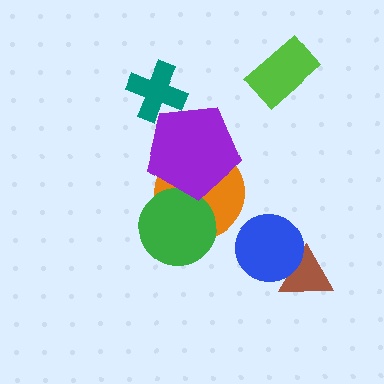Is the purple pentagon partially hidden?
Yes, it is partially covered by another shape.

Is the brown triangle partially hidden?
Yes, it is partially covered by another shape.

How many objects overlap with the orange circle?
2 objects overlap with the orange circle.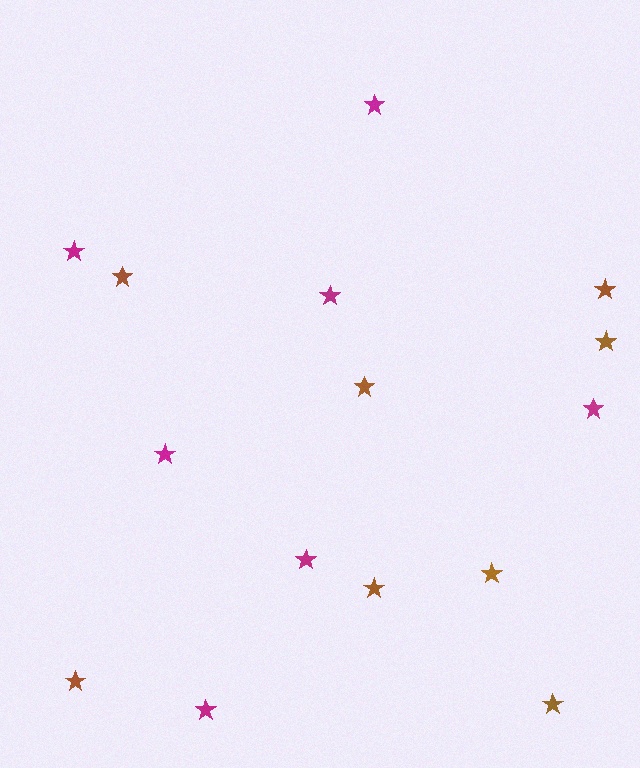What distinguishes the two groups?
There are 2 groups: one group of magenta stars (7) and one group of brown stars (8).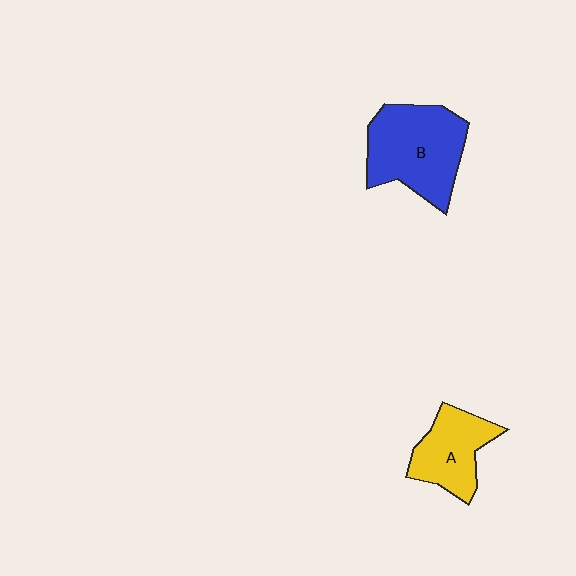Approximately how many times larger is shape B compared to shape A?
Approximately 1.5 times.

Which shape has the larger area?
Shape B (blue).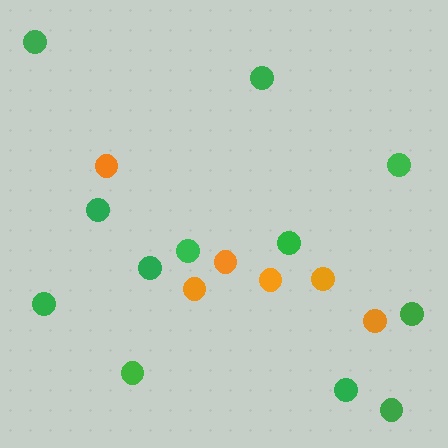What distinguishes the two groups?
There are 2 groups: one group of green circles (12) and one group of orange circles (6).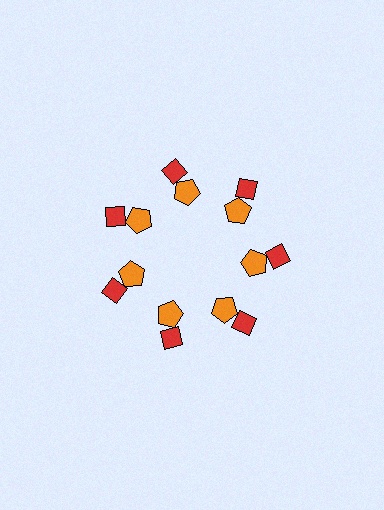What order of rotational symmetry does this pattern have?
This pattern has 7-fold rotational symmetry.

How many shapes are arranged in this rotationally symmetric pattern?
There are 14 shapes, arranged in 7 groups of 2.